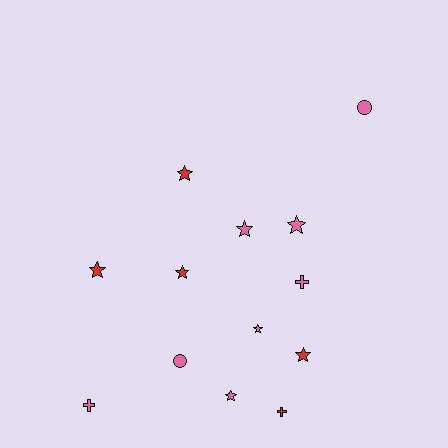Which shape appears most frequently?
Star, with 8 objects.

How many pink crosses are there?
There are 2 pink crosses.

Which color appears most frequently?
Pink, with 8 objects.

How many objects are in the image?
There are 13 objects.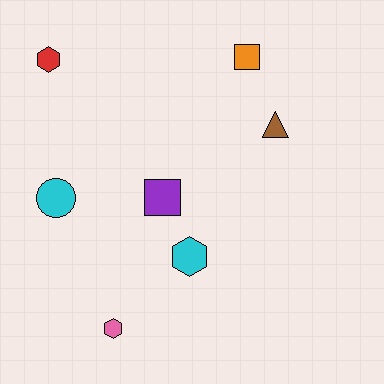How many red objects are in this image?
There is 1 red object.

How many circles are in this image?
There is 1 circle.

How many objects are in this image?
There are 7 objects.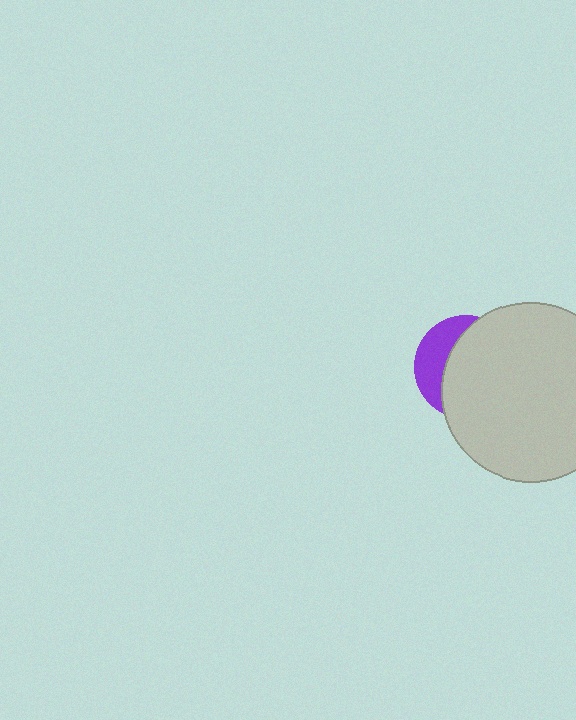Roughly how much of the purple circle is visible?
A small part of it is visible (roughly 31%).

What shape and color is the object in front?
The object in front is a light gray circle.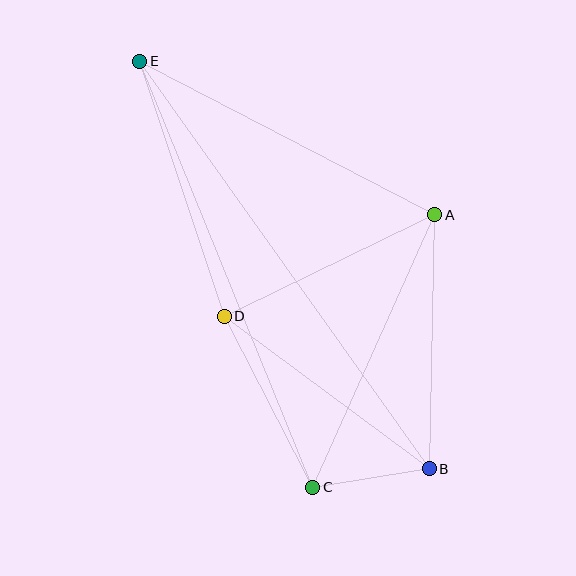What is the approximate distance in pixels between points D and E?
The distance between D and E is approximately 268 pixels.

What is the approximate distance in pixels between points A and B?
The distance between A and B is approximately 254 pixels.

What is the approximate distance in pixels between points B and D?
The distance between B and D is approximately 256 pixels.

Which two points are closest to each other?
Points B and C are closest to each other.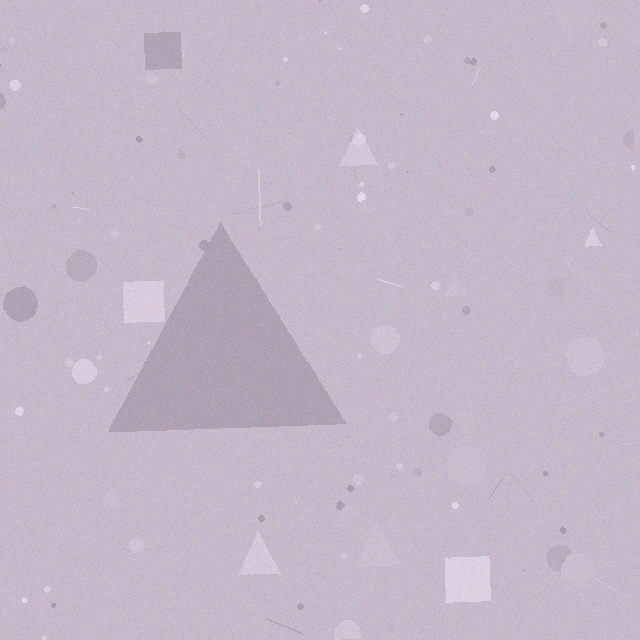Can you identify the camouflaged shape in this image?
The camouflaged shape is a triangle.